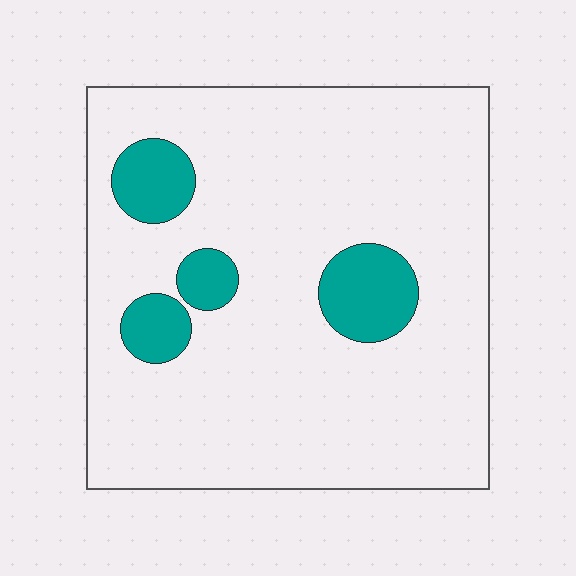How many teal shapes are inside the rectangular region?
4.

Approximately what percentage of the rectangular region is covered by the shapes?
Approximately 15%.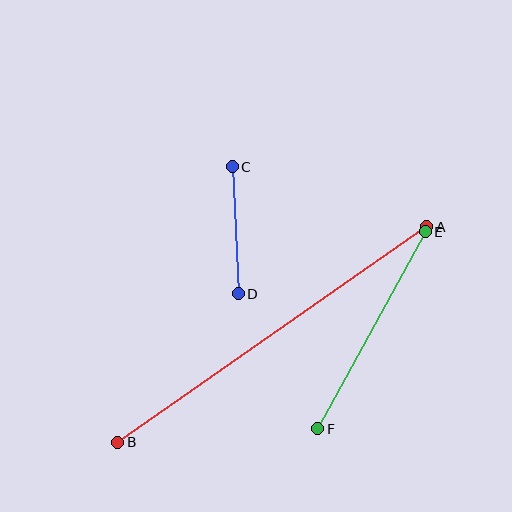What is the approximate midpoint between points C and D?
The midpoint is at approximately (235, 230) pixels.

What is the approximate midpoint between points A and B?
The midpoint is at approximately (272, 335) pixels.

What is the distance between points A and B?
The distance is approximately 376 pixels.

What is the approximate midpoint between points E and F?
The midpoint is at approximately (372, 330) pixels.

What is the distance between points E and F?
The distance is approximately 224 pixels.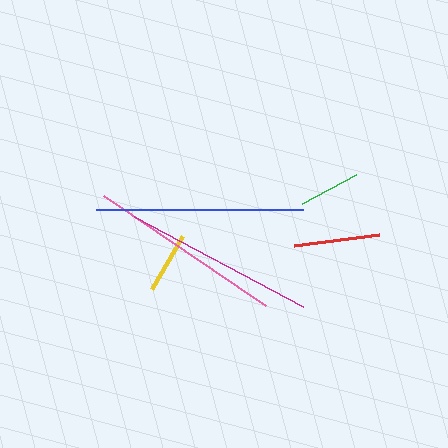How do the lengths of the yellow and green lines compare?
The yellow and green lines are approximately the same length.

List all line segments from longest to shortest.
From longest to shortest: blue, pink, magenta, red, yellow, green.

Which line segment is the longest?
The blue line is the longest at approximately 207 pixels.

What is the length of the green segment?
The green segment is approximately 61 pixels long.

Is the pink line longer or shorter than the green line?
The pink line is longer than the green line.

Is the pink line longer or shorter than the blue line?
The blue line is longer than the pink line.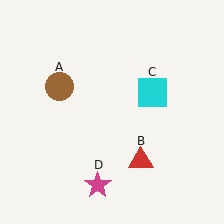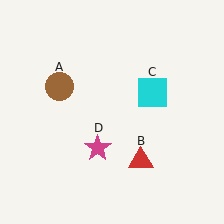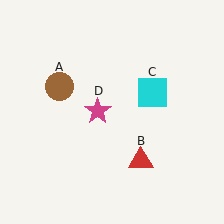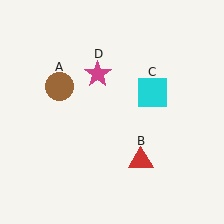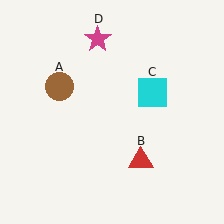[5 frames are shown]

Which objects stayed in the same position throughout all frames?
Brown circle (object A) and red triangle (object B) and cyan square (object C) remained stationary.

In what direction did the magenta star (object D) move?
The magenta star (object D) moved up.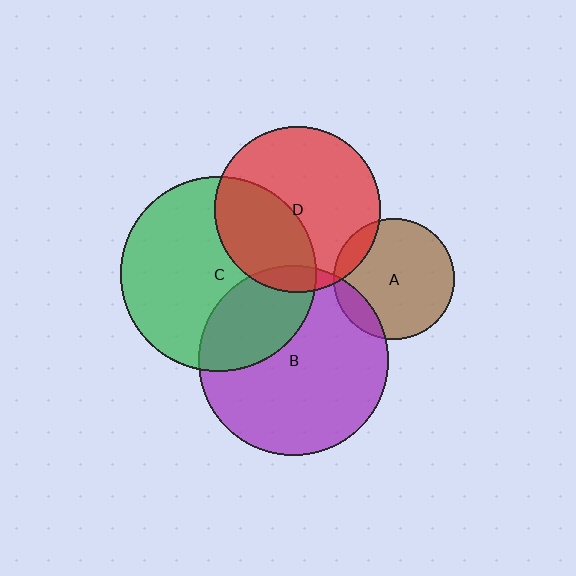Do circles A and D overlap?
Yes.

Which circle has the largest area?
Circle C (green).